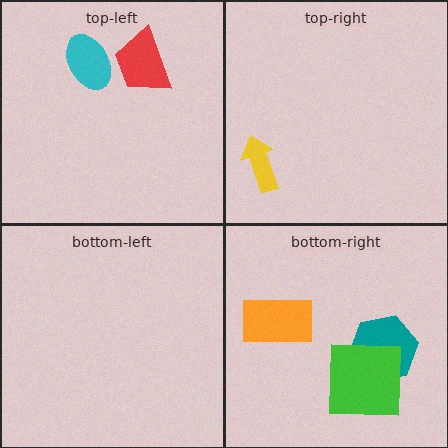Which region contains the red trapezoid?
The top-left region.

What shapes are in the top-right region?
The yellow arrow.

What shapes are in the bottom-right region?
The teal hexagon, the orange rectangle, the green square.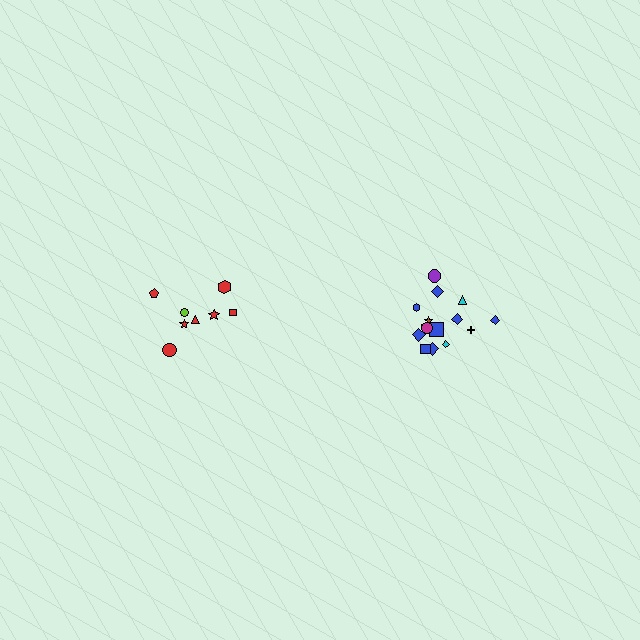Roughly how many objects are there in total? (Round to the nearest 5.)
Roughly 25 objects in total.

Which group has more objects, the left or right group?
The right group.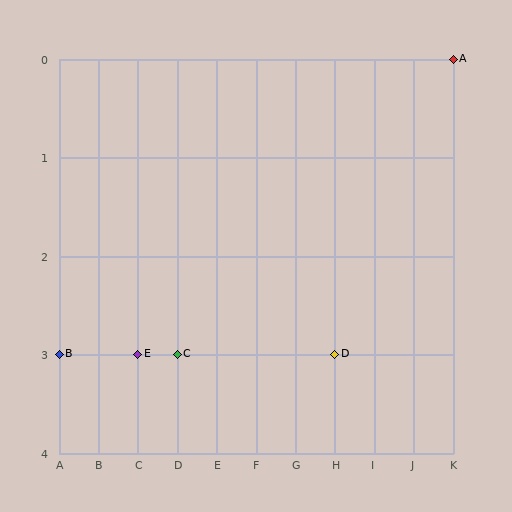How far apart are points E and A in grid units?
Points E and A are 8 columns and 3 rows apart (about 8.5 grid units diagonally).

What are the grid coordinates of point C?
Point C is at grid coordinates (D, 3).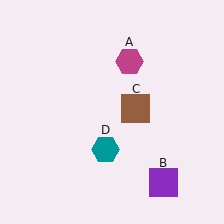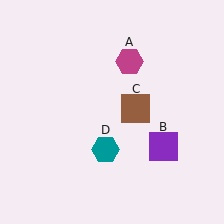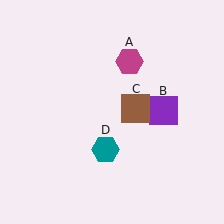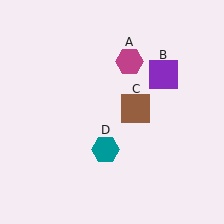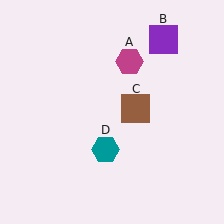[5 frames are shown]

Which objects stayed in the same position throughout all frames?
Magenta hexagon (object A) and brown square (object C) and teal hexagon (object D) remained stationary.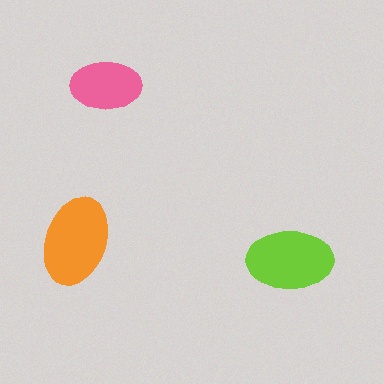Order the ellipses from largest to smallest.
the orange one, the lime one, the pink one.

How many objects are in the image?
There are 3 objects in the image.